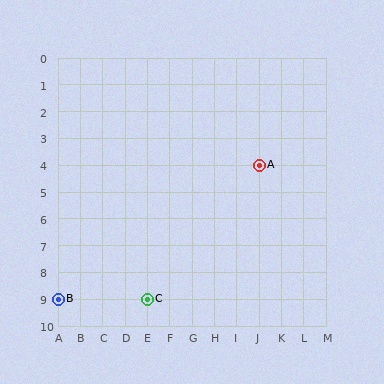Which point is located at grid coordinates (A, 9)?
Point B is at (A, 9).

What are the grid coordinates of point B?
Point B is at grid coordinates (A, 9).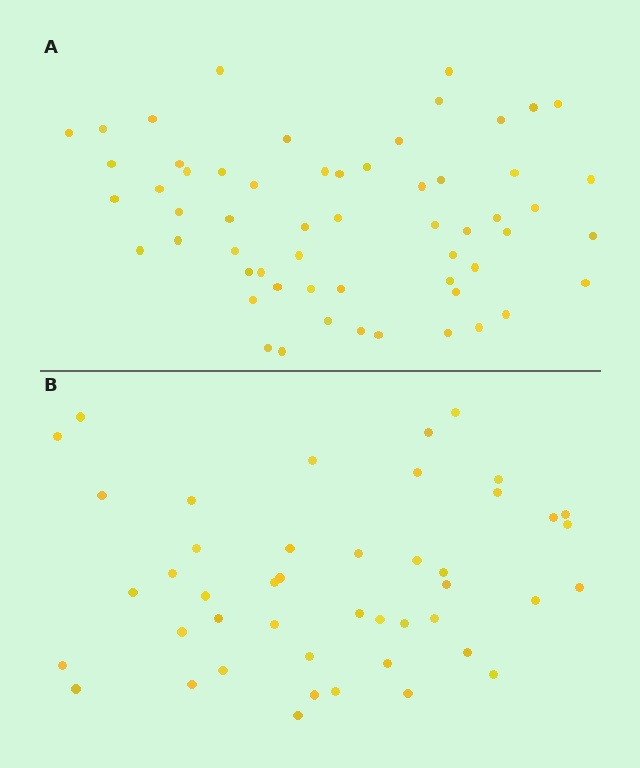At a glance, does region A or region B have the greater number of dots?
Region A (the top region) has more dots.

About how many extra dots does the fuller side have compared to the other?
Region A has approximately 15 more dots than region B.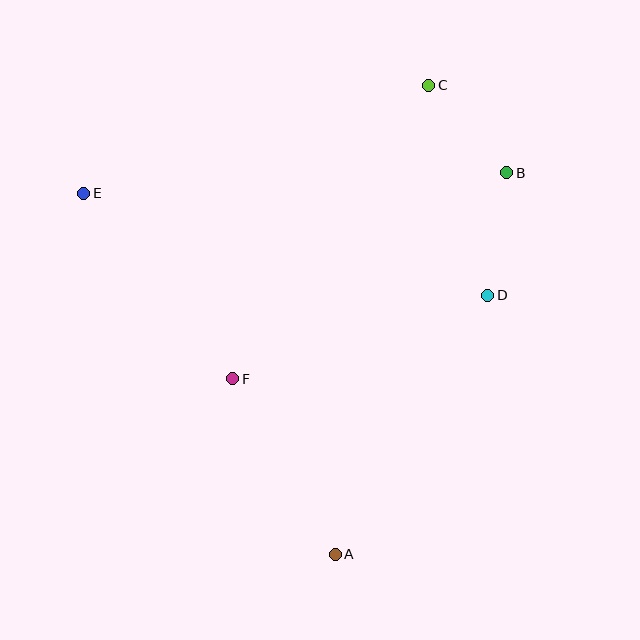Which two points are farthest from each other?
Points A and C are farthest from each other.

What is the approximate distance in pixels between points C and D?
The distance between C and D is approximately 218 pixels.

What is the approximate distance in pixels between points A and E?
The distance between A and E is approximately 440 pixels.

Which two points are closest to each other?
Points B and C are closest to each other.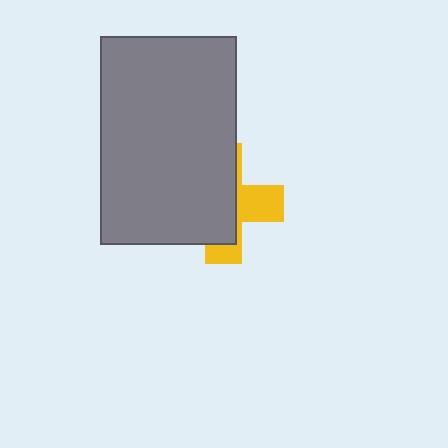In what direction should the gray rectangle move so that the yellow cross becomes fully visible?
The gray rectangle should move left. That is the shortest direction to clear the overlap and leave the yellow cross fully visible.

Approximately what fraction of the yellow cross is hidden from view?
Roughly 65% of the yellow cross is hidden behind the gray rectangle.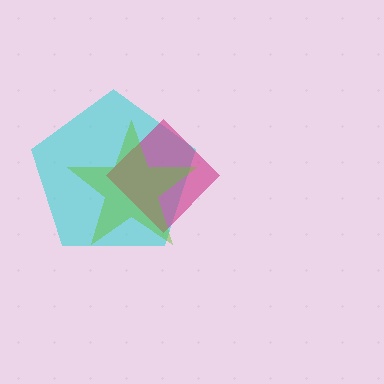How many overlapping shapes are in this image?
There are 3 overlapping shapes in the image.